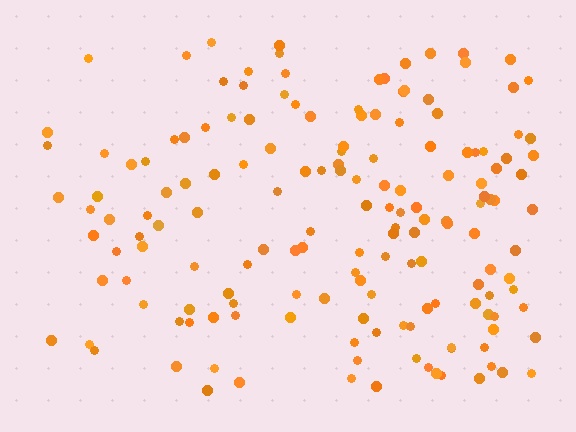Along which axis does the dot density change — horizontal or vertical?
Horizontal.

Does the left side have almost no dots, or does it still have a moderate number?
Still a moderate number, just noticeably fewer than the right.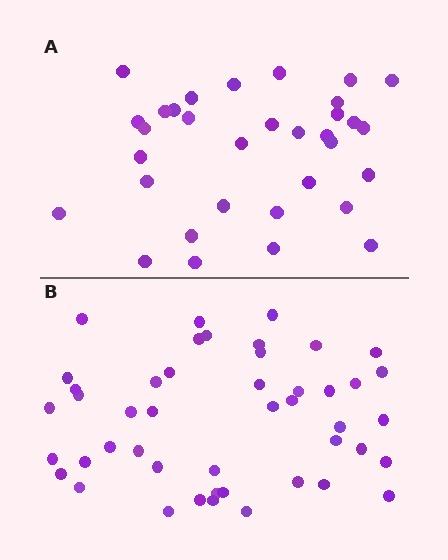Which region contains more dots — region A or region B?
Region B (the bottom region) has more dots.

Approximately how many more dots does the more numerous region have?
Region B has approximately 15 more dots than region A.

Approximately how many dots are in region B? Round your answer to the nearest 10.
About 50 dots. (The exact count is 46, which rounds to 50.)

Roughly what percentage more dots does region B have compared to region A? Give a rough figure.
About 40% more.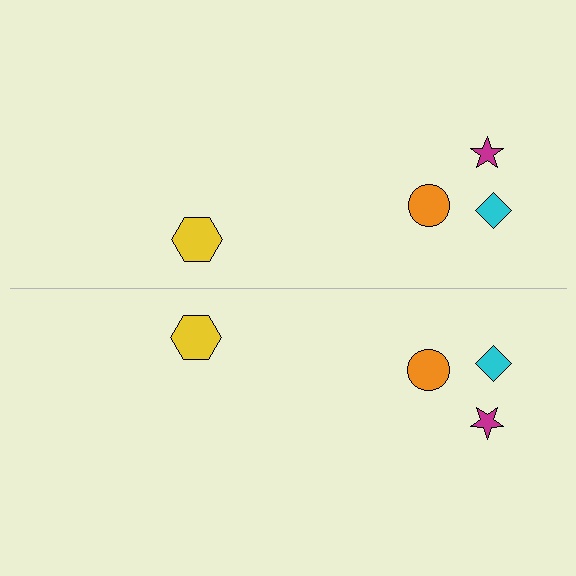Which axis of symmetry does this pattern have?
The pattern has a horizontal axis of symmetry running through the center of the image.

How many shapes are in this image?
There are 8 shapes in this image.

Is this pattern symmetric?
Yes, this pattern has bilateral (reflection) symmetry.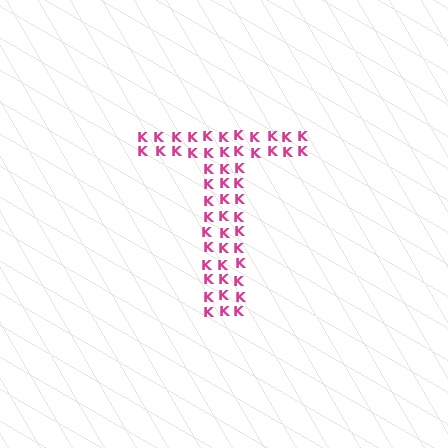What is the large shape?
The large shape is the letter T.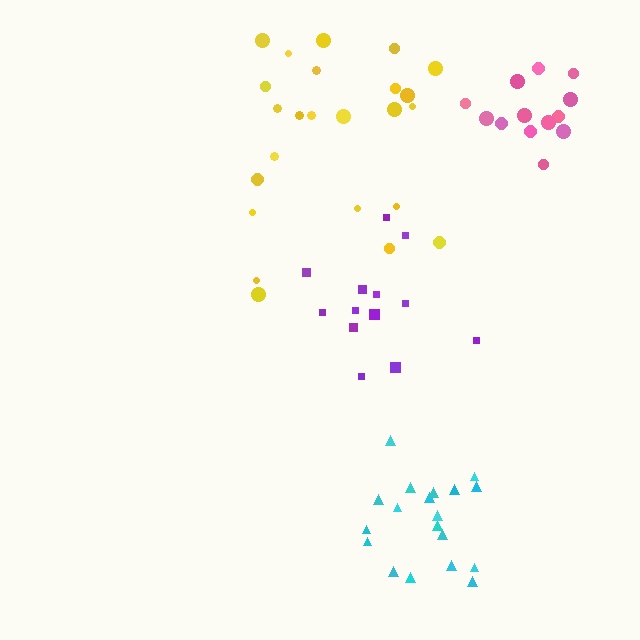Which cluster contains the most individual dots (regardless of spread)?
Yellow (24).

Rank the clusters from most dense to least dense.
pink, cyan, purple, yellow.